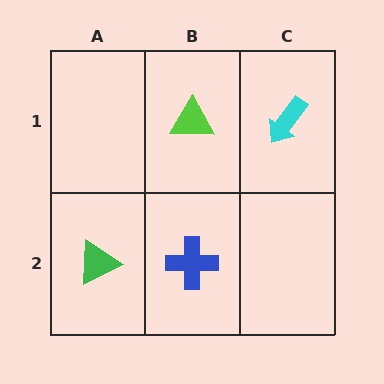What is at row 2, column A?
A green triangle.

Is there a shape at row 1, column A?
No, that cell is empty.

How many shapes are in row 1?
2 shapes.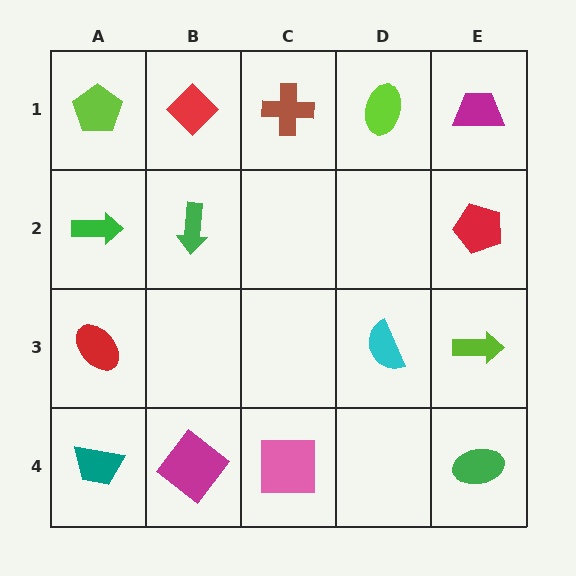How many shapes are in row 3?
3 shapes.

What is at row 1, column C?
A brown cross.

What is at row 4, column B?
A magenta diamond.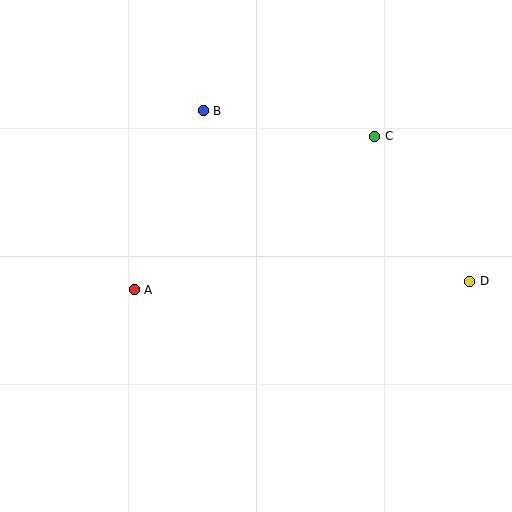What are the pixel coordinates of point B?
Point B is at (203, 111).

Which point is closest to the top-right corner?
Point C is closest to the top-right corner.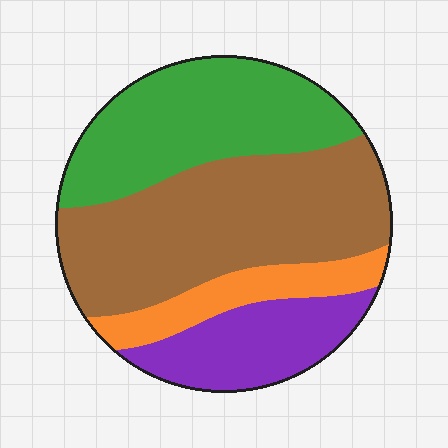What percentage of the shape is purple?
Purple covers 17% of the shape.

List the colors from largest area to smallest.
From largest to smallest: brown, green, purple, orange.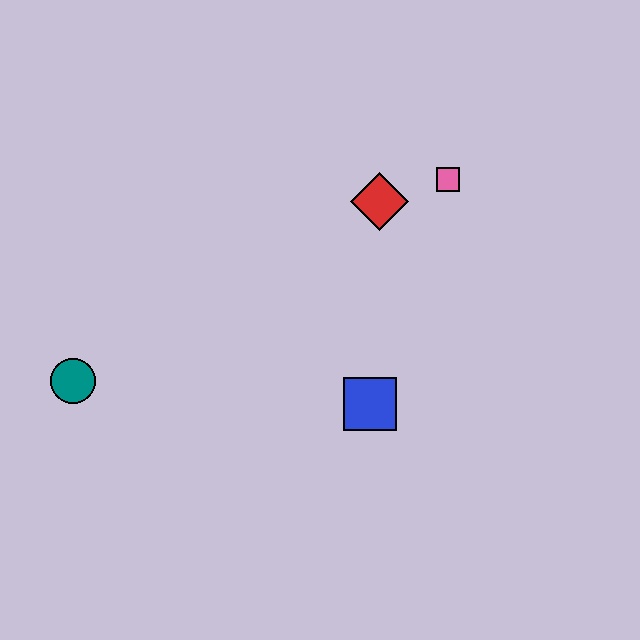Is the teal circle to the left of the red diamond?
Yes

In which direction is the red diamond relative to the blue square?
The red diamond is above the blue square.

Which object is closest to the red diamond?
The pink square is closest to the red diamond.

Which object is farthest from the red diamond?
The teal circle is farthest from the red diamond.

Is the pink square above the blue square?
Yes